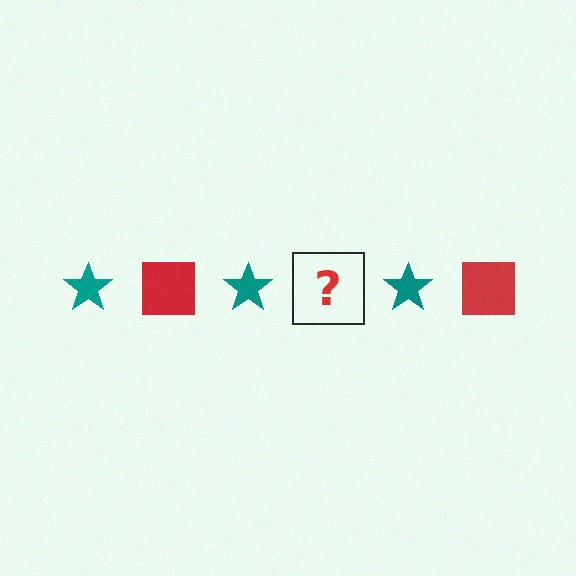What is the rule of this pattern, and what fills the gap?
The rule is that the pattern alternates between teal star and red square. The gap should be filled with a red square.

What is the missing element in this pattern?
The missing element is a red square.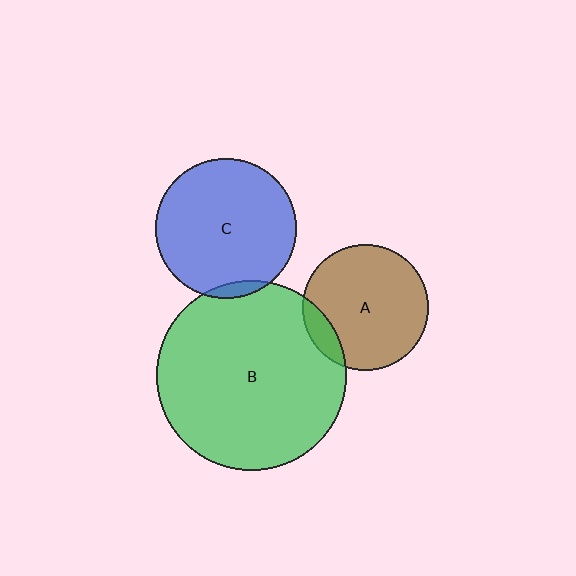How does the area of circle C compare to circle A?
Approximately 1.2 times.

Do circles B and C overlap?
Yes.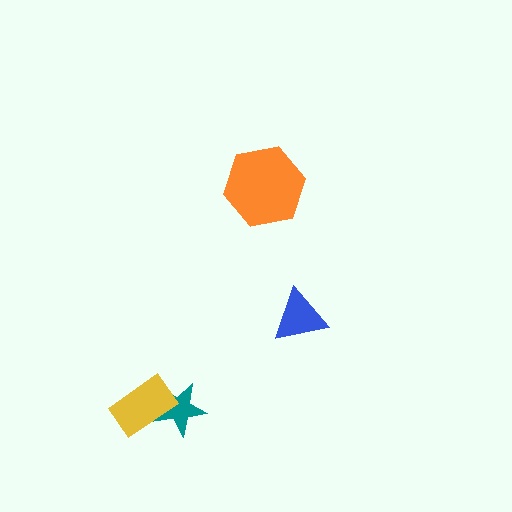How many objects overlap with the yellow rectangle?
1 object overlaps with the yellow rectangle.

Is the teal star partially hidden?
Yes, it is partially covered by another shape.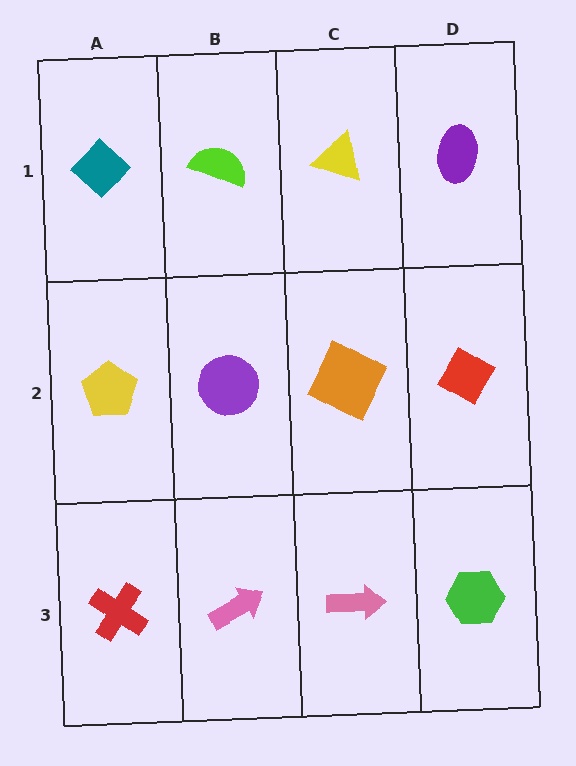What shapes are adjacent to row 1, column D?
A red diamond (row 2, column D), a yellow triangle (row 1, column C).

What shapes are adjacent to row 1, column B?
A purple circle (row 2, column B), a teal diamond (row 1, column A), a yellow triangle (row 1, column C).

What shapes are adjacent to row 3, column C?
An orange square (row 2, column C), a pink arrow (row 3, column B), a green hexagon (row 3, column D).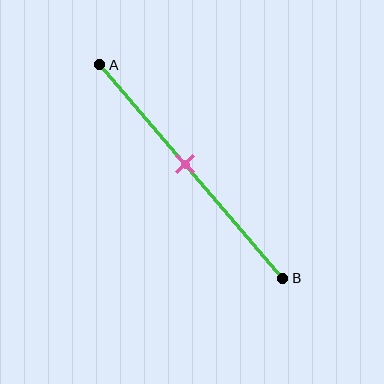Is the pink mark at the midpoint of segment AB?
No, the mark is at about 45% from A, not at the 50% midpoint.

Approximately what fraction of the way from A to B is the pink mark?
The pink mark is approximately 45% of the way from A to B.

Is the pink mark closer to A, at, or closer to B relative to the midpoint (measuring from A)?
The pink mark is closer to point A than the midpoint of segment AB.